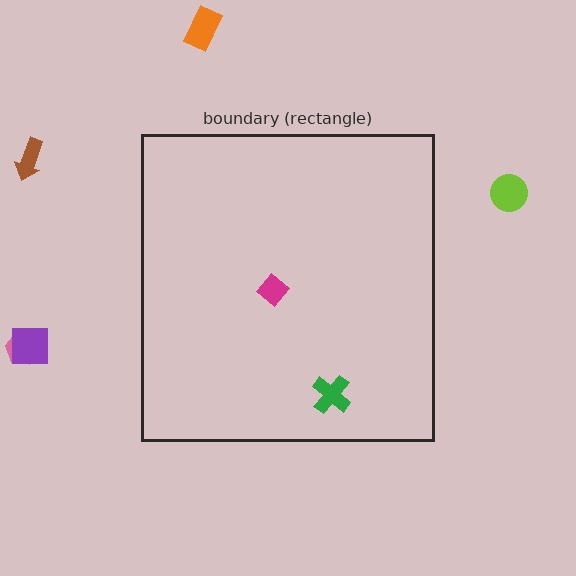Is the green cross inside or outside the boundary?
Inside.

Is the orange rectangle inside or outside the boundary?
Outside.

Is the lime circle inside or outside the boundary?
Outside.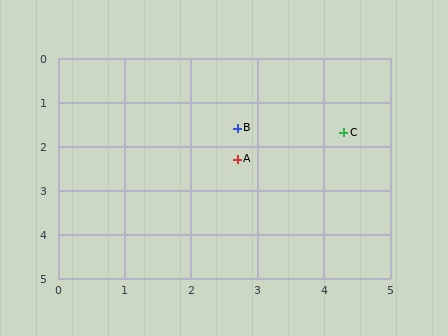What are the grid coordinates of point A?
Point A is at approximately (2.7, 2.3).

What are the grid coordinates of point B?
Point B is at approximately (2.7, 1.6).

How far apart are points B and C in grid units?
Points B and C are about 1.6 grid units apart.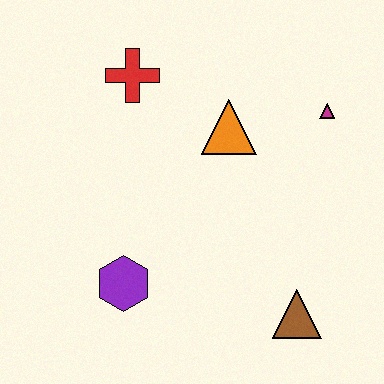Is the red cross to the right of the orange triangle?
No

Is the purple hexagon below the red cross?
Yes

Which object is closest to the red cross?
The orange triangle is closest to the red cross.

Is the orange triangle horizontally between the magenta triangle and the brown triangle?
No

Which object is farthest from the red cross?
The brown triangle is farthest from the red cross.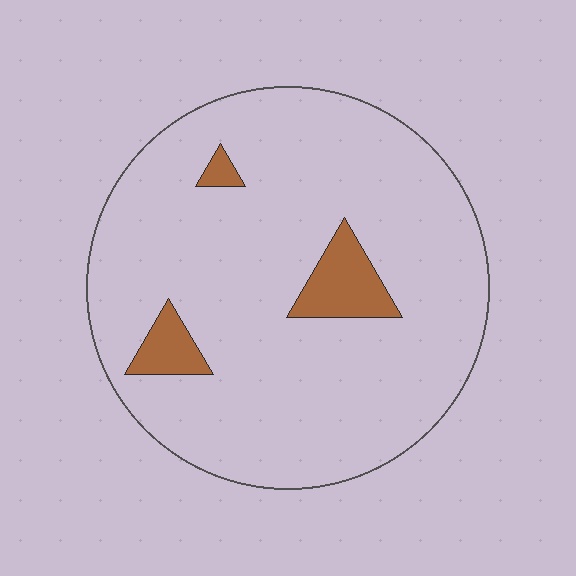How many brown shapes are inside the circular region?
3.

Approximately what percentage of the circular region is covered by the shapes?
Approximately 10%.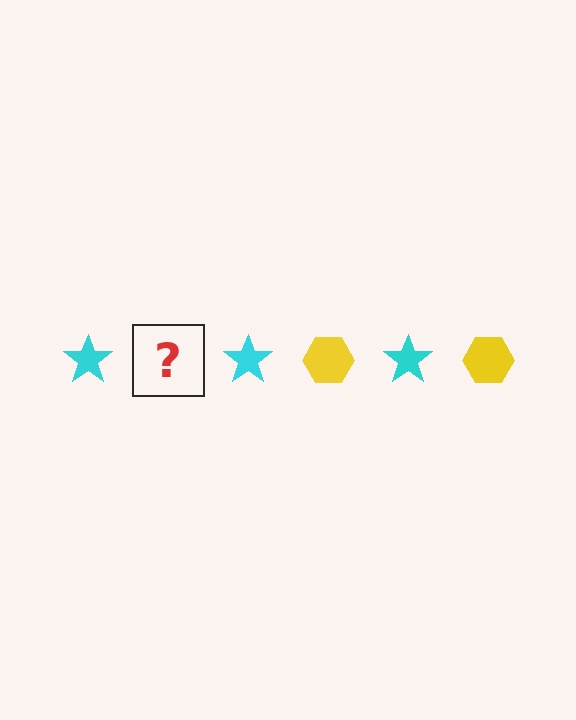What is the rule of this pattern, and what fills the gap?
The rule is that the pattern alternates between cyan star and yellow hexagon. The gap should be filled with a yellow hexagon.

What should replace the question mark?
The question mark should be replaced with a yellow hexagon.